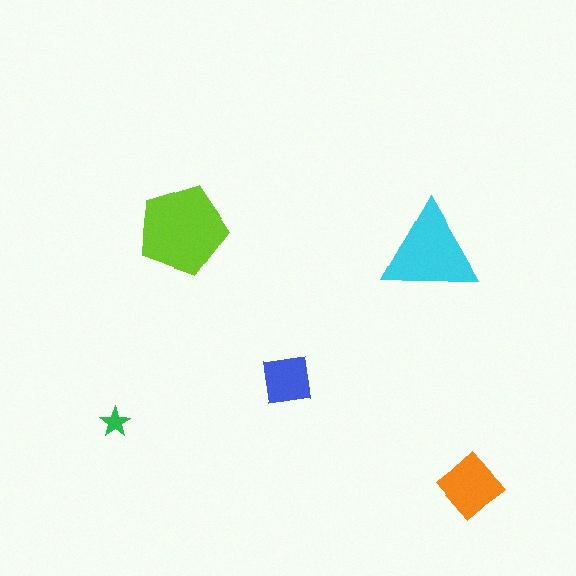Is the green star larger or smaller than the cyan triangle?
Smaller.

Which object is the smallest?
The green star.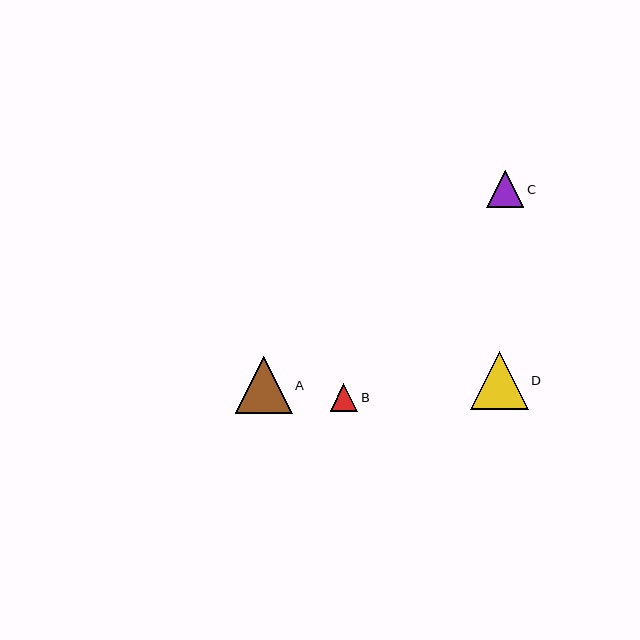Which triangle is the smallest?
Triangle B is the smallest with a size of approximately 28 pixels.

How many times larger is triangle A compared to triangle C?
Triangle A is approximately 1.5 times the size of triangle C.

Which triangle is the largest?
Triangle D is the largest with a size of approximately 58 pixels.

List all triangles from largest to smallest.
From largest to smallest: D, A, C, B.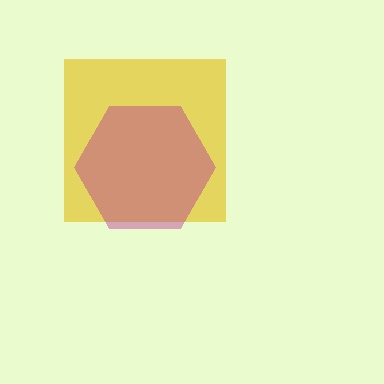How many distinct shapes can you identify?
There are 2 distinct shapes: a yellow square, a magenta hexagon.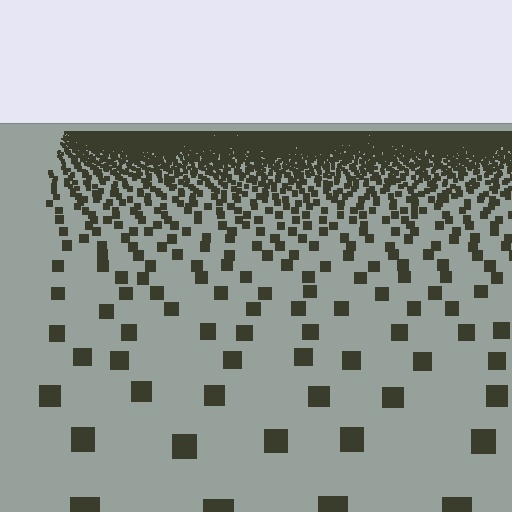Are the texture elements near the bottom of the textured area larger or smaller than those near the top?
Larger. Near the bottom, elements are closer to the viewer and appear at a bigger on-screen size.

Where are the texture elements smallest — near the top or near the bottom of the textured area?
Near the top.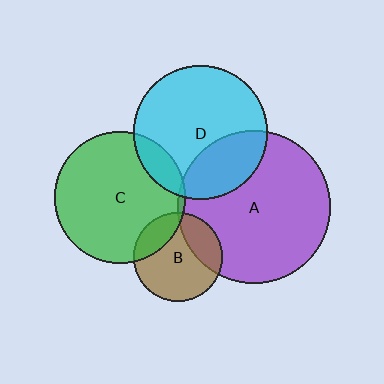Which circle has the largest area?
Circle A (purple).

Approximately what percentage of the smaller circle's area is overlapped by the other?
Approximately 10%.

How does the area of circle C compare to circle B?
Approximately 2.2 times.